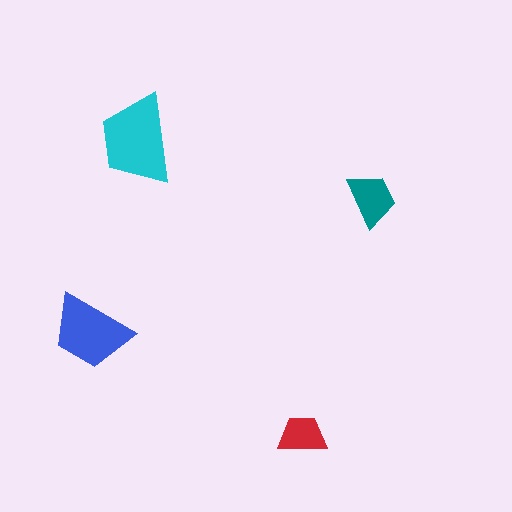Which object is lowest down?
The red trapezoid is bottommost.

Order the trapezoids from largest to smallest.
the cyan one, the blue one, the teal one, the red one.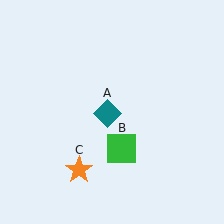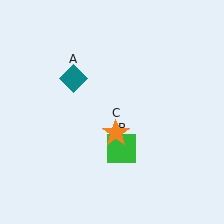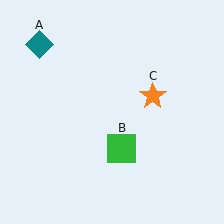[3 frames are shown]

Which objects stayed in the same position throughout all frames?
Green square (object B) remained stationary.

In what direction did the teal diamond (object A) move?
The teal diamond (object A) moved up and to the left.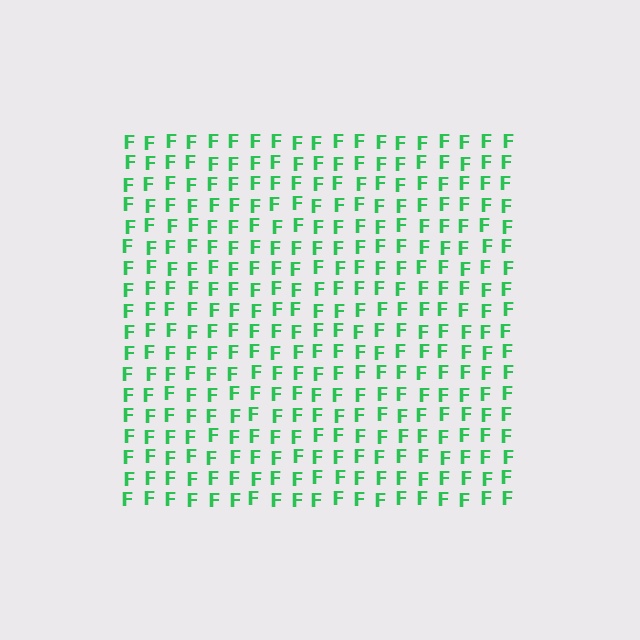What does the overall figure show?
The overall figure shows a square.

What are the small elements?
The small elements are letter F's.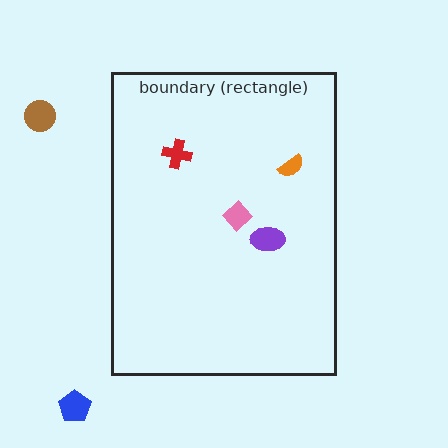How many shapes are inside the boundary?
4 inside, 2 outside.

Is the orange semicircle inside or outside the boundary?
Inside.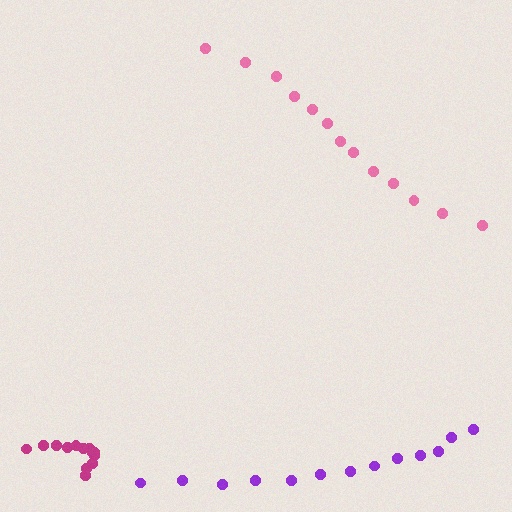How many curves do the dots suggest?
There are 3 distinct paths.